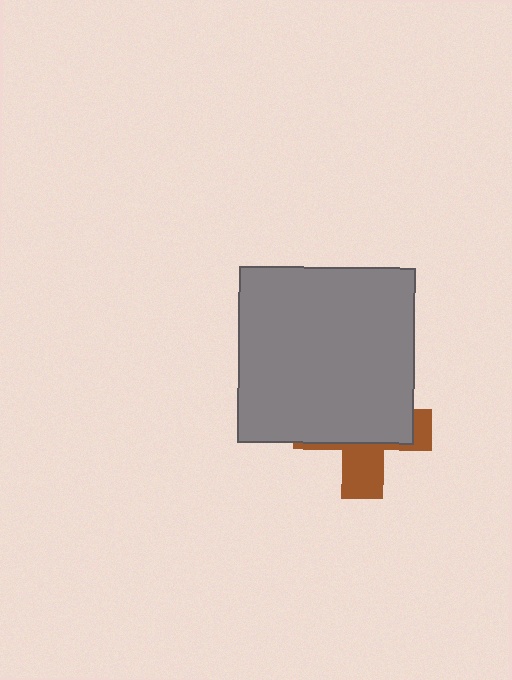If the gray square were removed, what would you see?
You would see the complete brown cross.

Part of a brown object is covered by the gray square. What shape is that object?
It is a cross.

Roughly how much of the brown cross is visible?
A small part of it is visible (roughly 35%).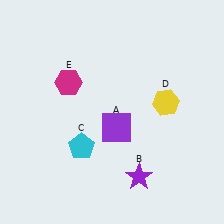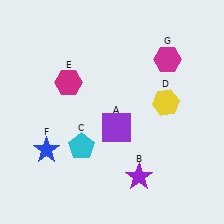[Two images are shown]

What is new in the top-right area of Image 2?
A magenta hexagon (G) was added in the top-right area of Image 2.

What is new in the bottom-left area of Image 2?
A blue star (F) was added in the bottom-left area of Image 2.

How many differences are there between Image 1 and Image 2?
There are 2 differences between the two images.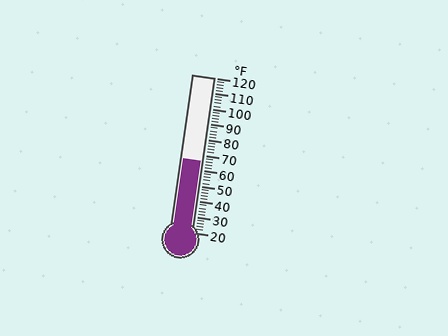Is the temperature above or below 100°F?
The temperature is below 100°F.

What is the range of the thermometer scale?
The thermometer scale ranges from 20°F to 120°F.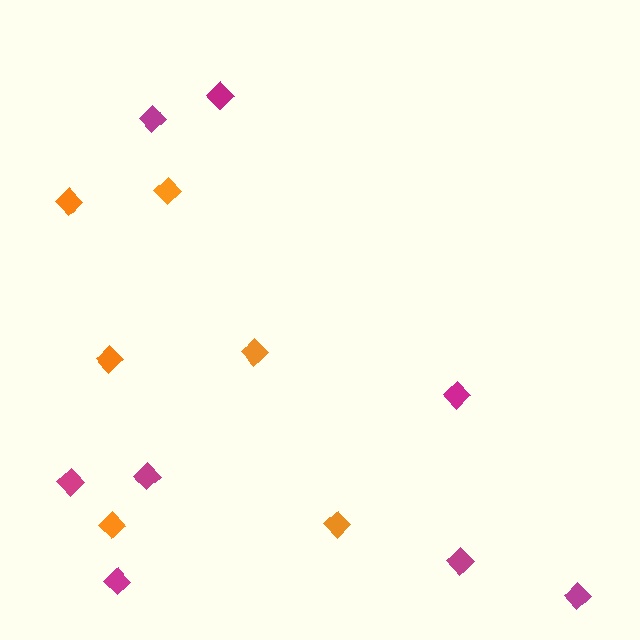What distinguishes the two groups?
There are 2 groups: one group of orange diamonds (6) and one group of magenta diamonds (8).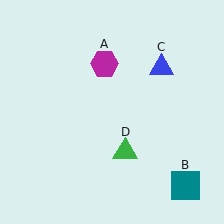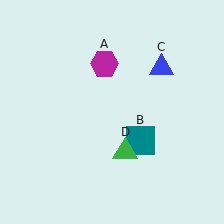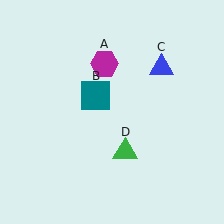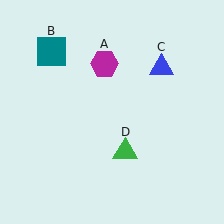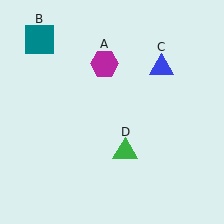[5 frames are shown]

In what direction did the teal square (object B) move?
The teal square (object B) moved up and to the left.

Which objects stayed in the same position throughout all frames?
Magenta hexagon (object A) and blue triangle (object C) and green triangle (object D) remained stationary.